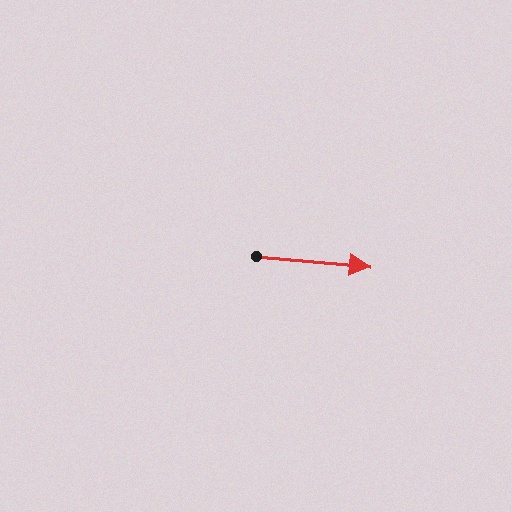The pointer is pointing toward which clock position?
Roughly 3 o'clock.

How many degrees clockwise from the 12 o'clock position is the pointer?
Approximately 95 degrees.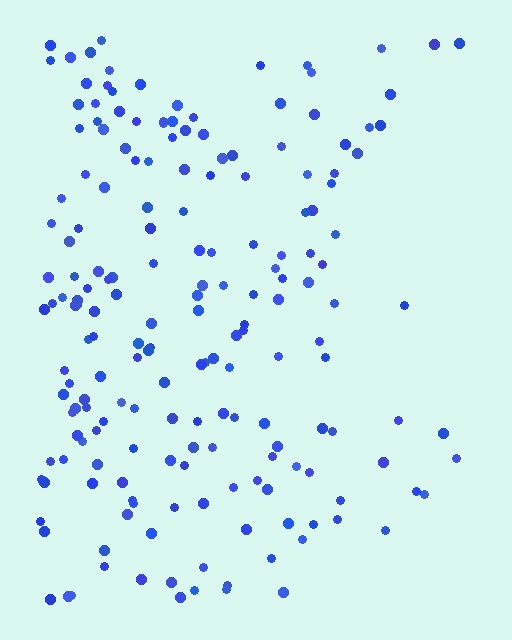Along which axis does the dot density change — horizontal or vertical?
Horizontal.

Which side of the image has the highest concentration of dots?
The left.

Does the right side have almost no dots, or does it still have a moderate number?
Still a moderate number, just noticeably fewer than the left.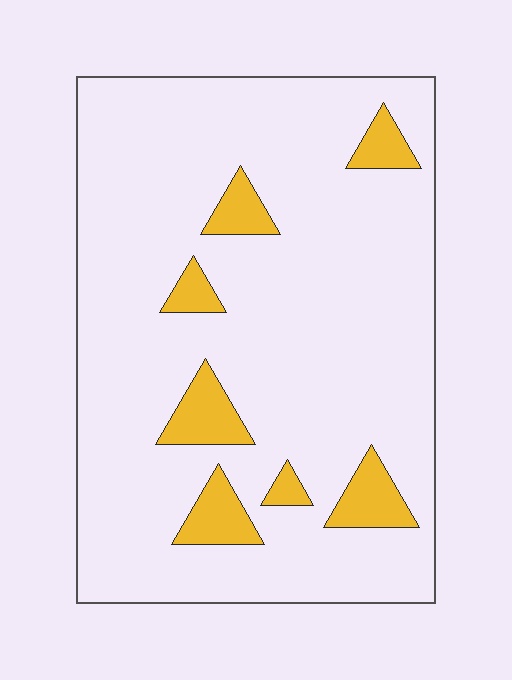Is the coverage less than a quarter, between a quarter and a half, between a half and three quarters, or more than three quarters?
Less than a quarter.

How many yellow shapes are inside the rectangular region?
7.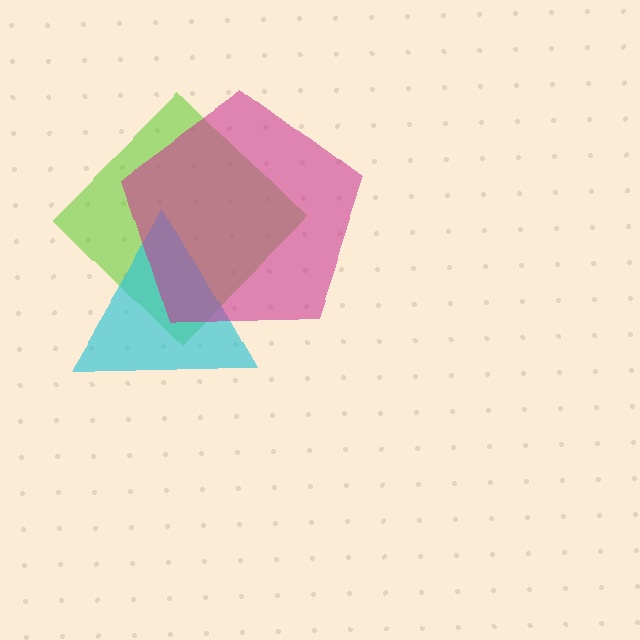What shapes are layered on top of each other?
The layered shapes are: a lime diamond, a cyan triangle, a magenta pentagon.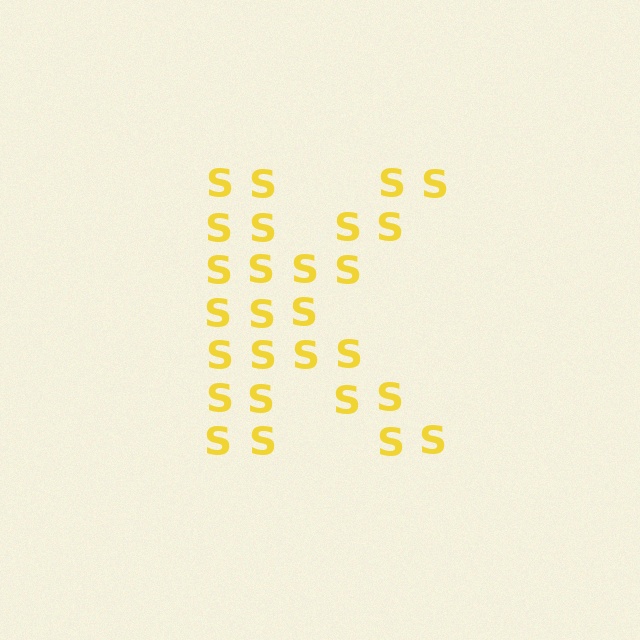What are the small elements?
The small elements are letter S's.